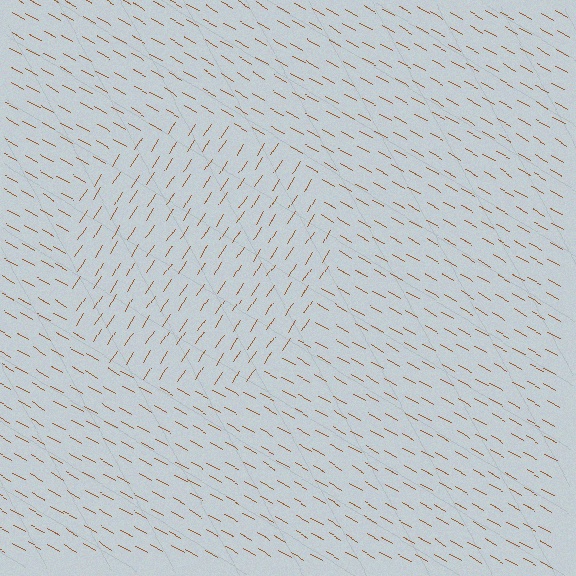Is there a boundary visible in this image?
Yes, there is a texture boundary formed by a change in line orientation.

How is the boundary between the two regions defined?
The boundary is defined purely by a change in line orientation (approximately 87 degrees difference). All lines are the same color and thickness.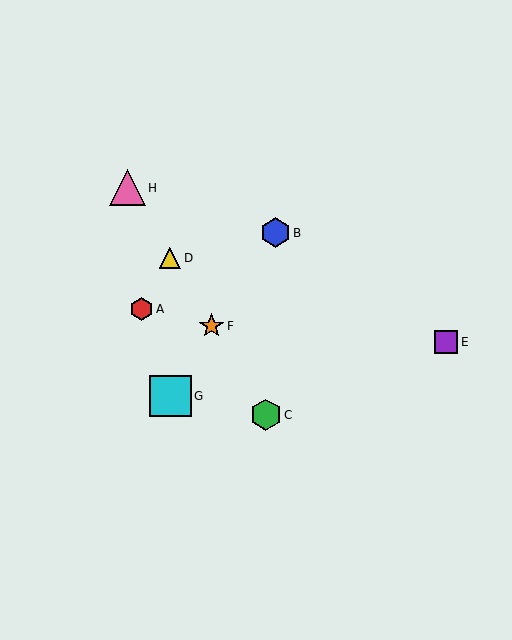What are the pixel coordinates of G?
Object G is at (170, 396).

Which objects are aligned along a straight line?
Objects C, D, F, H are aligned along a straight line.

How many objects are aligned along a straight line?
4 objects (C, D, F, H) are aligned along a straight line.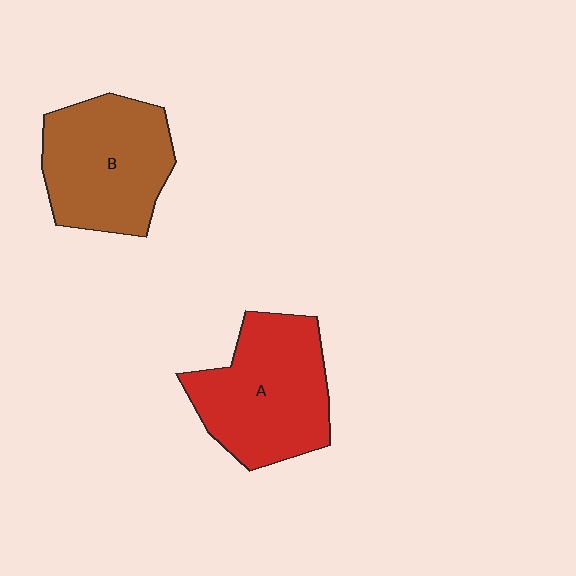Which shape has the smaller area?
Shape B (brown).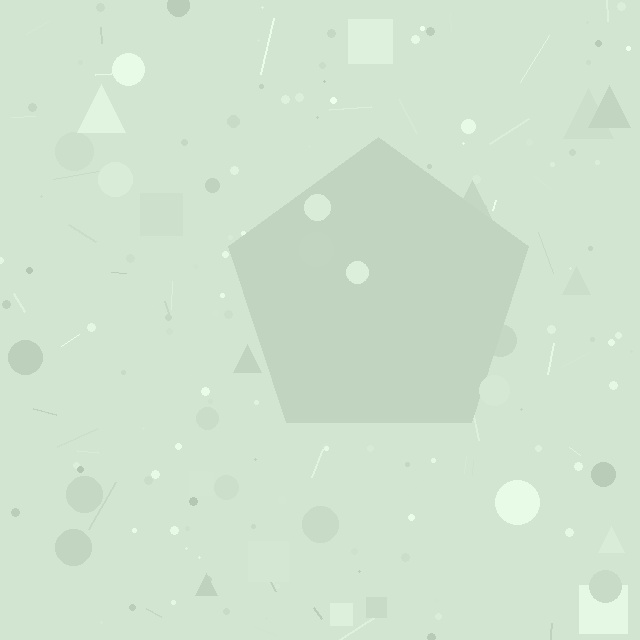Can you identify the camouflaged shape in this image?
The camouflaged shape is a pentagon.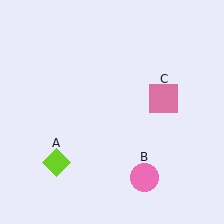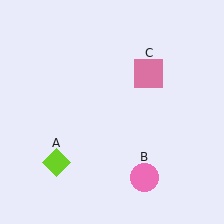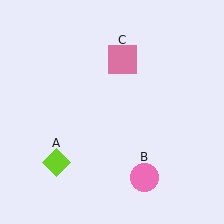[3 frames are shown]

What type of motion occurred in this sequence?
The pink square (object C) rotated counterclockwise around the center of the scene.